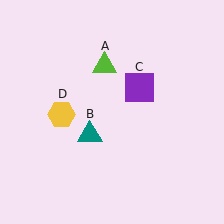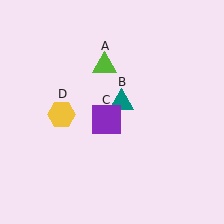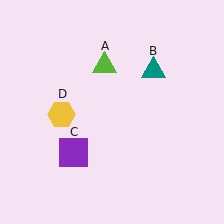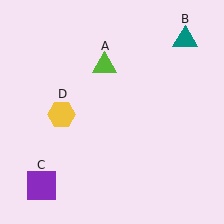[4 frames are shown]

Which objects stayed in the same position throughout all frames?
Lime triangle (object A) and yellow hexagon (object D) remained stationary.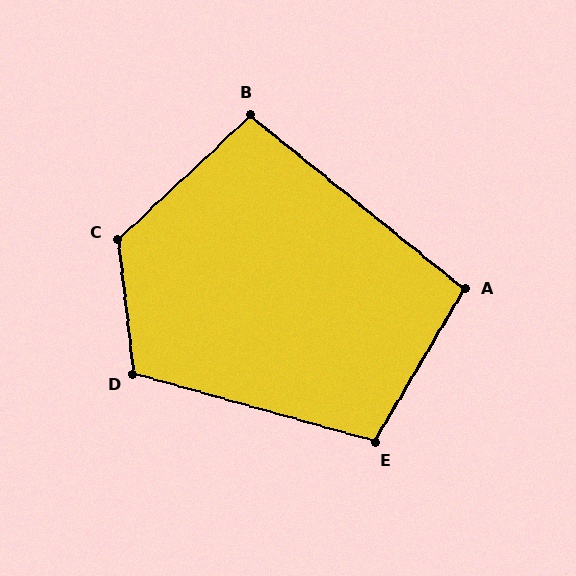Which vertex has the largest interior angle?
C, at approximately 127 degrees.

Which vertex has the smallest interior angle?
B, at approximately 98 degrees.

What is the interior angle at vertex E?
Approximately 105 degrees (obtuse).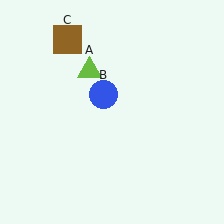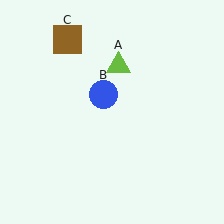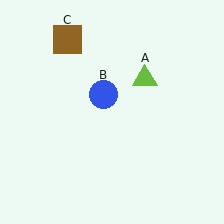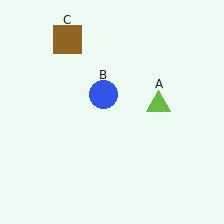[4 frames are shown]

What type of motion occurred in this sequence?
The lime triangle (object A) rotated clockwise around the center of the scene.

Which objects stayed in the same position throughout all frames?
Blue circle (object B) and brown square (object C) remained stationary.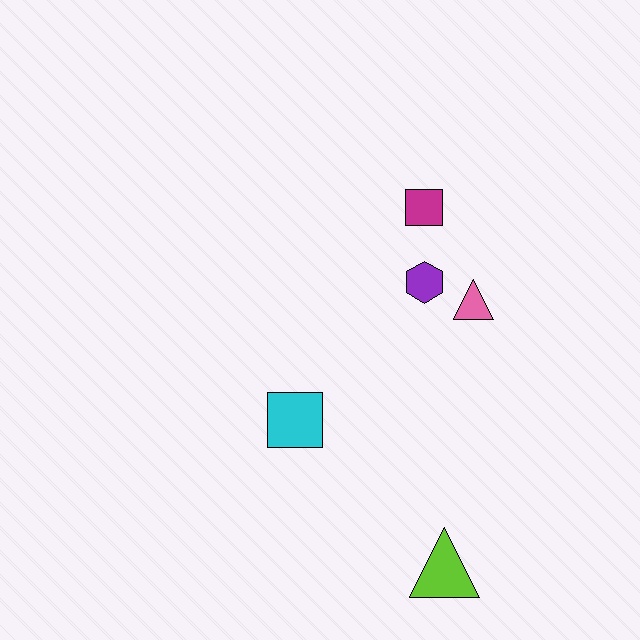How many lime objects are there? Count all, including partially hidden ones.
There is 1 lime object.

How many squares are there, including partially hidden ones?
There are 2 squares.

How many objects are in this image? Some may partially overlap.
There are 5 objects.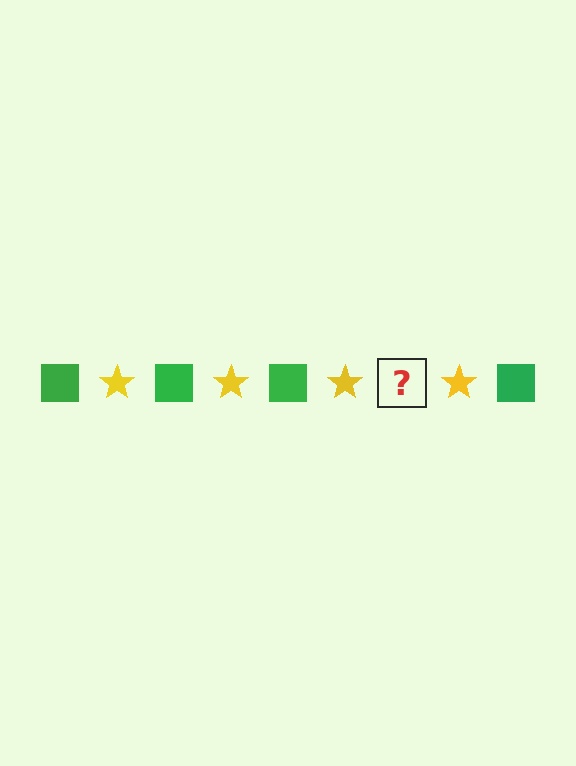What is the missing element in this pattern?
The missing element is a green square.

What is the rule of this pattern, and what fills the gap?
The rule is that the pattern alternates between green square and yellow star. The gap should be filled with a green square.